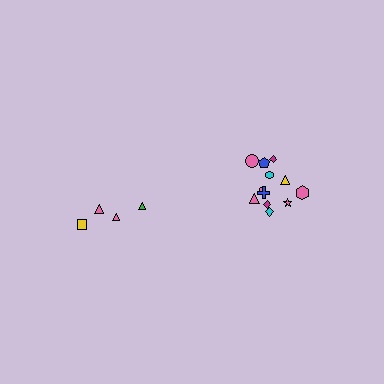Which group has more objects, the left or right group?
The right group.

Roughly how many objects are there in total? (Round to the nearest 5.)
Roughly 15 objects in total.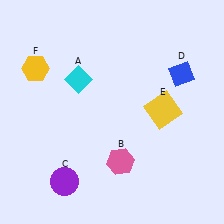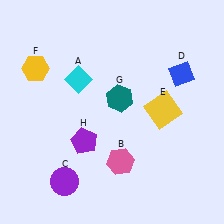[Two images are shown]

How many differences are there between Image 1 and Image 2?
There are 2 differences between the two images.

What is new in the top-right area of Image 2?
A teal hexagon (G) was added in the top-right area of Image 2.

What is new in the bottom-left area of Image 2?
A purple pentagon (H) was added in the bottom-left area of Image 2.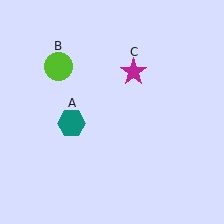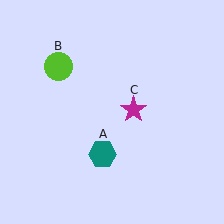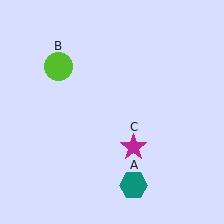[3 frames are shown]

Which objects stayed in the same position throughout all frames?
Lime circle (object B) remained stationary.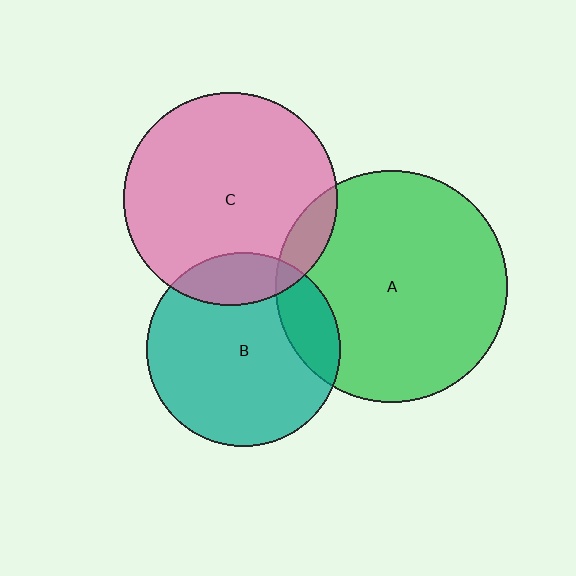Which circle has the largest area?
Circle A (green).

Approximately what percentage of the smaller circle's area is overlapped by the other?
Approximately 10%.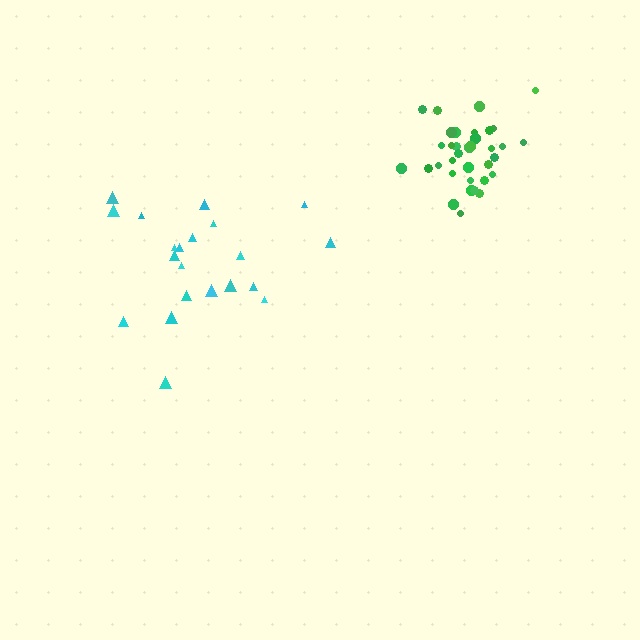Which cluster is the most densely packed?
Green.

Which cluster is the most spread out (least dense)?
Cyan.